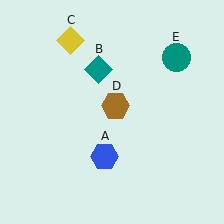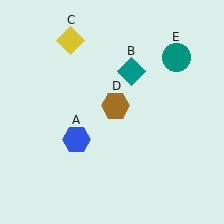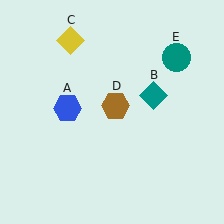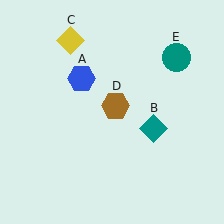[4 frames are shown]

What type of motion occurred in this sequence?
The blue hexagon (object A), teal diamond (object B) rotated clockwise around the center of the scene.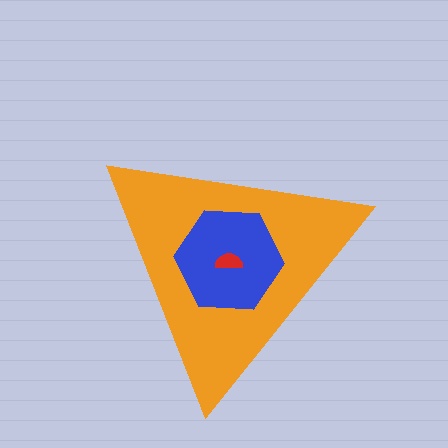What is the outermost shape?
The orange triangle.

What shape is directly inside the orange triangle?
The blue hexagon.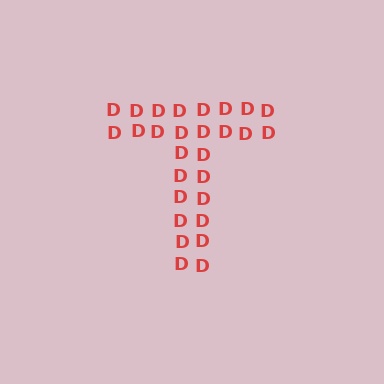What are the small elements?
The small elements are letter D's.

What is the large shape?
The large shape is the letter T.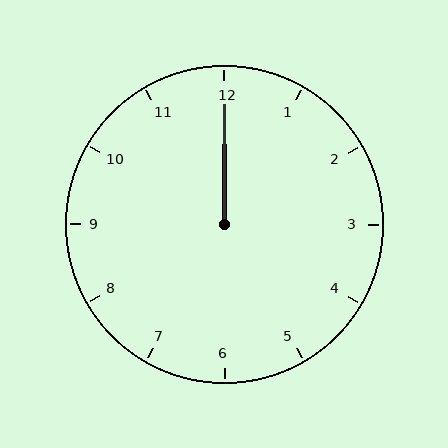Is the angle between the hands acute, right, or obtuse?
It is acute.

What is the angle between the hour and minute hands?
Approximately 0 degrees.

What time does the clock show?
12:00.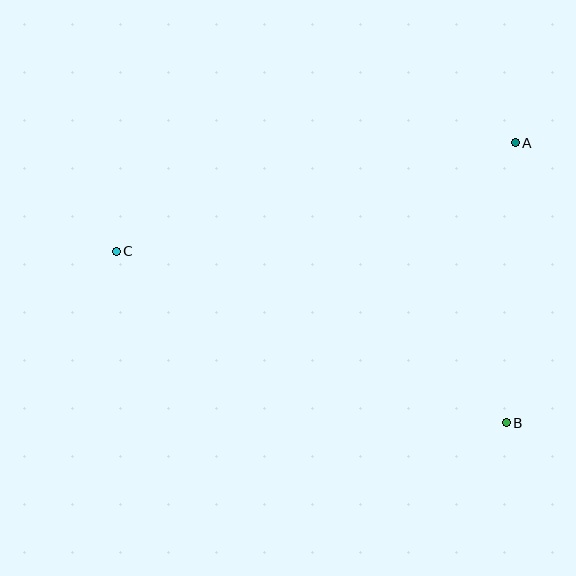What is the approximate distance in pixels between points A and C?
The distance between A and C is approximately 414 pixels.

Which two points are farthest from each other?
Points B and C are farthest from each other.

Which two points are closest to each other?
Points A and B are closest to each other.